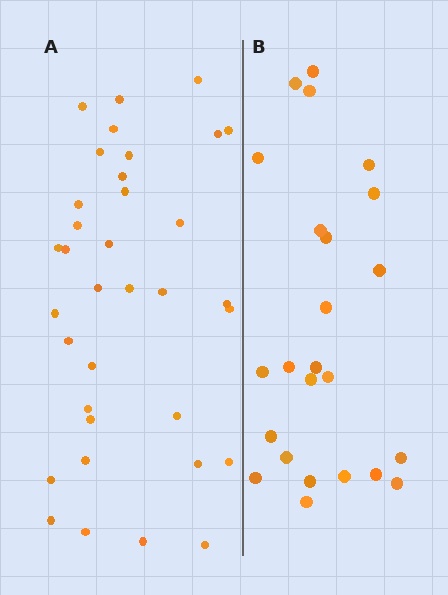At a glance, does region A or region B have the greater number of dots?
Region A (the left region) has more dots.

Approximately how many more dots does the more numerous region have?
Region A has roughly 12 or so more dots than region B.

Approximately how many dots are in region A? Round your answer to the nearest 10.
About 40 dots. (The exact count is 35, which rounds to 40.)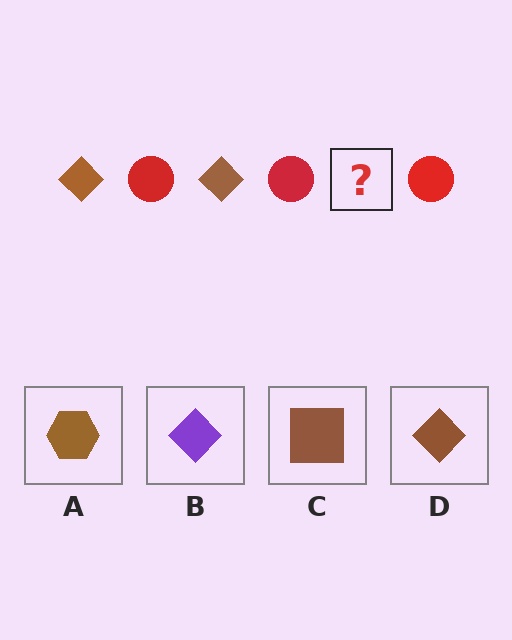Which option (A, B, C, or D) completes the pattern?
D.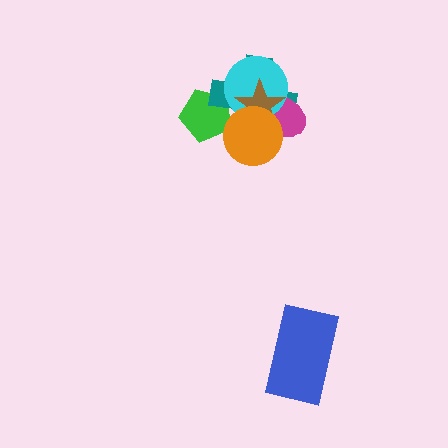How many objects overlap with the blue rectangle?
0 objects overlap with the blue rectangle.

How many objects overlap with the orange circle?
5 objects overlap with the orange circle.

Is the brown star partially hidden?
Yes, it is partially covered by another shape.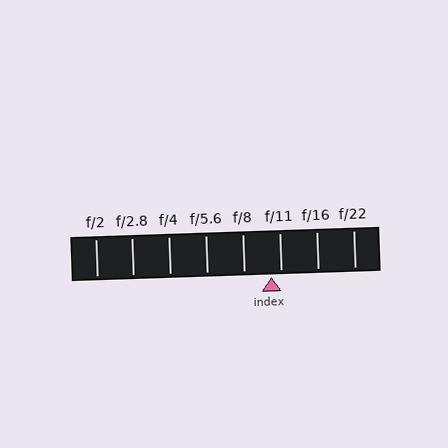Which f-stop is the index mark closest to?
The index mark is closest to f/11.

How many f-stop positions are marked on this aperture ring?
There are 8 f-stop positions marked.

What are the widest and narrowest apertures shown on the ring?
The widest aperture shown is f/2 and the narrowest is f/22.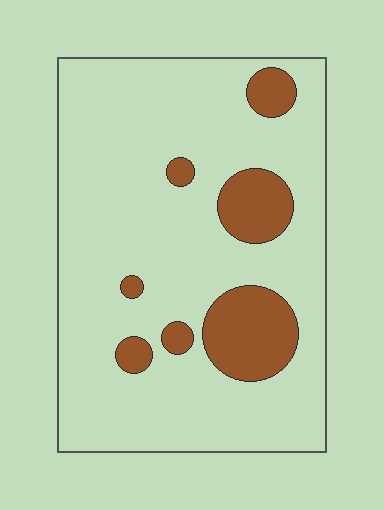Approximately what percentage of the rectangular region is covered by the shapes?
Approximately 15%.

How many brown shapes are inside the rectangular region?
7.